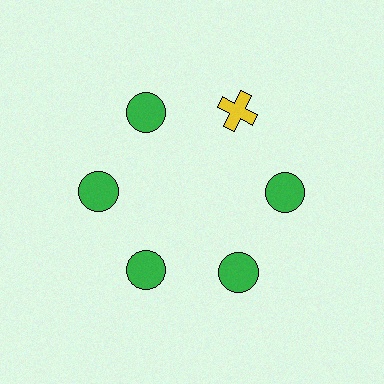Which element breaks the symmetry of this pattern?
The yellow cross at roughly the 1 o'clock position breaks the symmetry. All other shapes are green circles.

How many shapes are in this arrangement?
There are 6 shapes arranged in a ring pattern.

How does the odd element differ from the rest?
It differs in both color (yellow instead of green) and shape (cross instead of circle).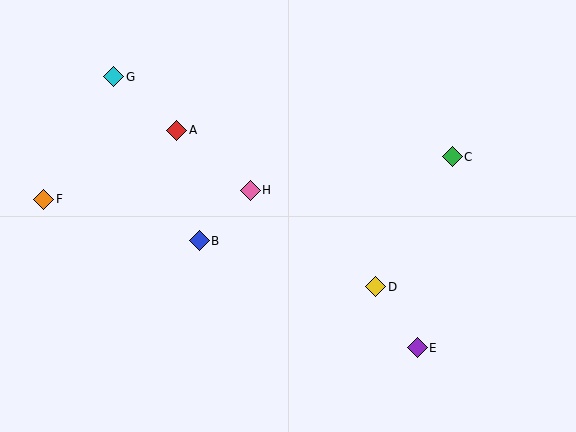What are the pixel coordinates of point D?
Point D is at (376, 287).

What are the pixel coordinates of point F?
Point F is at (44, 199).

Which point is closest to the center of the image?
Point H at (250, 190) is closest to the center.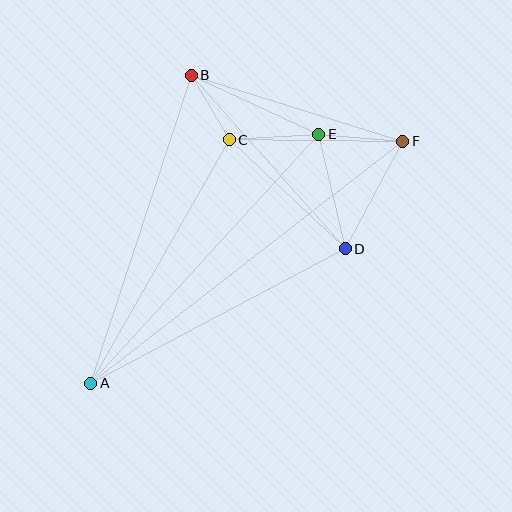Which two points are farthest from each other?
Points A and F are farthest from each other.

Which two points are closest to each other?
Points B and C are closest to each other.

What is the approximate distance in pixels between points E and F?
The distance between E and F is approximately 84 pixels.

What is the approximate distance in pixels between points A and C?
The distance between A and C is approximately 280 pixels.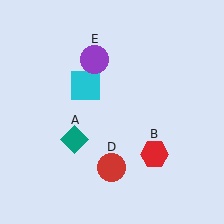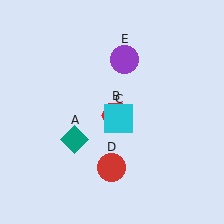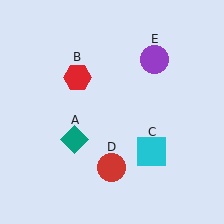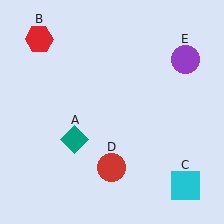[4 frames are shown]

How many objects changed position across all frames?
3 objects changed position: red hexagon (object B), cyan square (object C), purple circle (object E).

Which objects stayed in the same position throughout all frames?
Teal diamond (object A) and red circle (object D) remained stationary.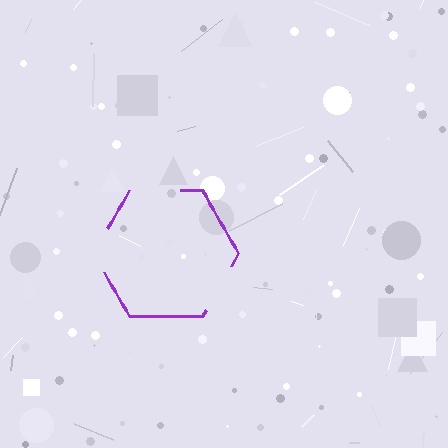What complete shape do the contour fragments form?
The contour fragments form a hexagon.